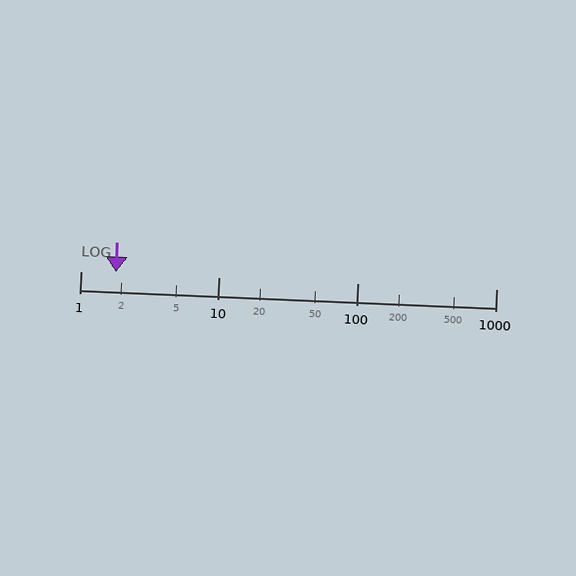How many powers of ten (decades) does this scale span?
The scale spans 3 decades, from 1 to 1000.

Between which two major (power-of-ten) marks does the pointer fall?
The pointer is between 1 and 10.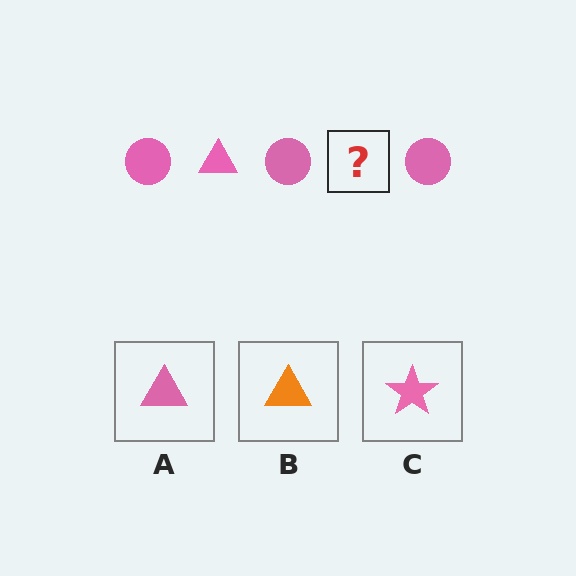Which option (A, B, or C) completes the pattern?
A.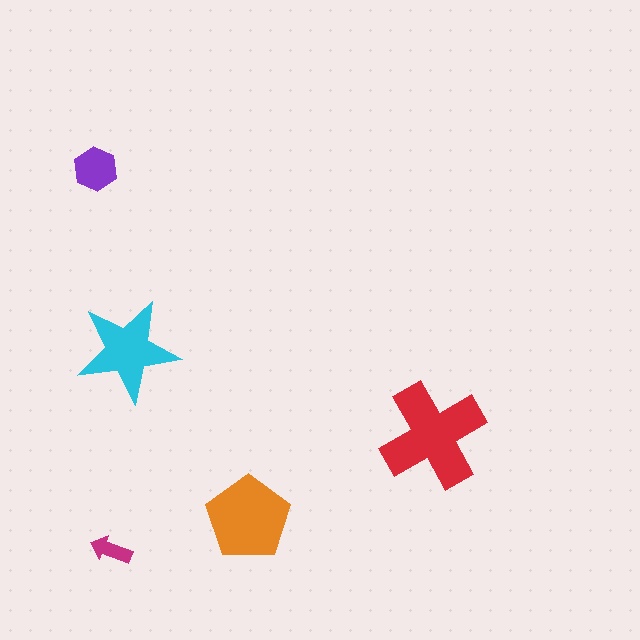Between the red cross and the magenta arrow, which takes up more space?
The red cross.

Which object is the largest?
The red cross.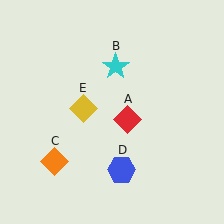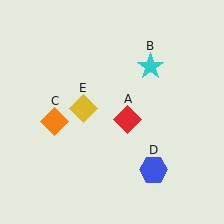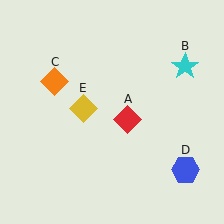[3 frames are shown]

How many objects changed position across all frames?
3 objects changed position: cyan star (object B), orange diamond (object C), blue hexagon (object D).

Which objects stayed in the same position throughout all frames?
Red diamond (object A) and yellow diamond (object E) remained stationary.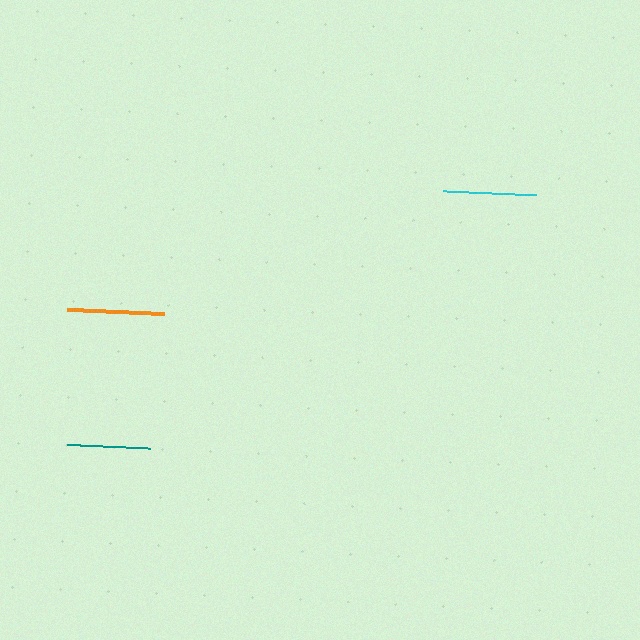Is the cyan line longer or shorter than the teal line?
The cyan line is longer than the teal line.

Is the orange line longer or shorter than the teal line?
The orange line is longer than the teal line.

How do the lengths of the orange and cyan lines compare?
The orange and cyan lines are approximately the same length.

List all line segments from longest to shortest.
From longest to shortest: orange, cyan, teal.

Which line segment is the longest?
The orange line is the longest at approximately 97 pixels.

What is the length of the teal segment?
The teal segment is approximately 83 pixels long.